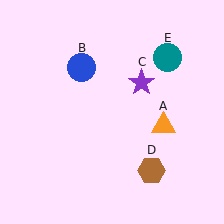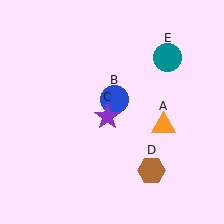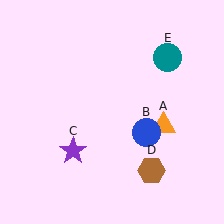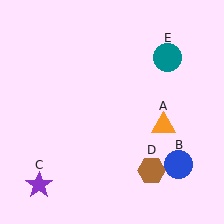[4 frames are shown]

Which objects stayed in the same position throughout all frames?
Orange triangle (object A) and brown hexagon (object D) and teal circle (object E) remained stationary.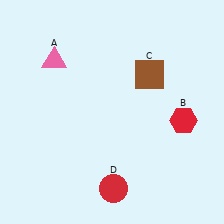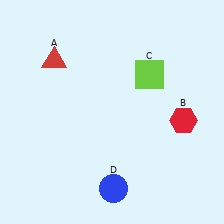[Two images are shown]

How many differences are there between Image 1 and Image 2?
There are 3 differences between the two images.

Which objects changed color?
A changed from pink to red. C changed from brown to lime. D changed from red to blue.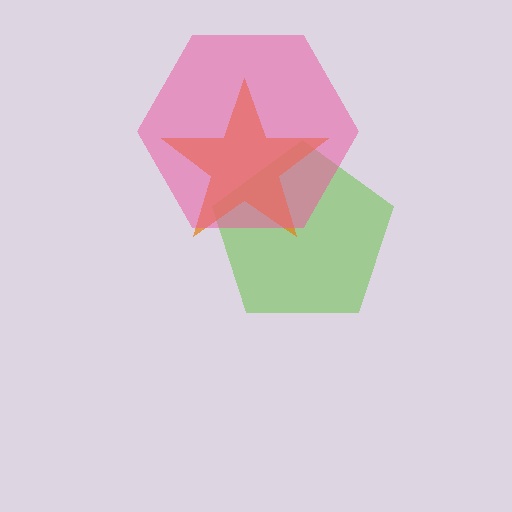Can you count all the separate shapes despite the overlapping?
Yes, there are 3 separate shapes.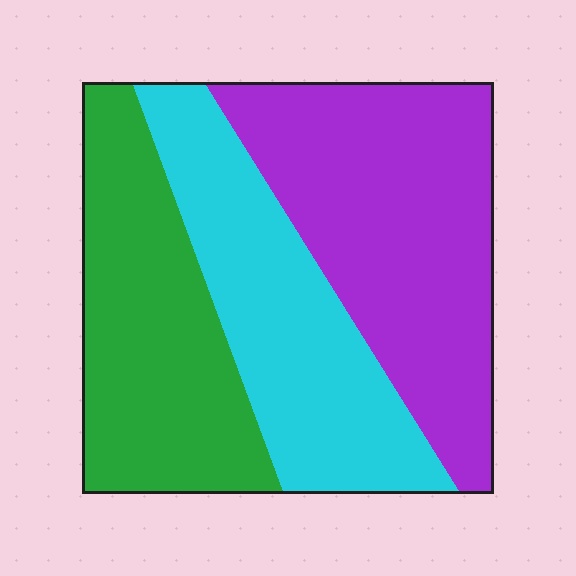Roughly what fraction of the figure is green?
Green covers 31% of the figure.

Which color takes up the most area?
Purple, at roughly 40%.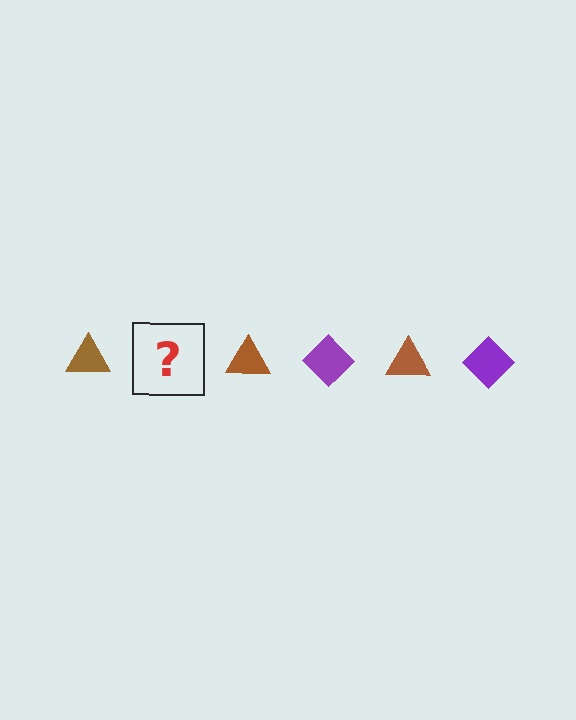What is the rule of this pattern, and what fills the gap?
The rule is that the pattern alternates between brown triangle and purple diamond. The gap should be filled with a purple diamond.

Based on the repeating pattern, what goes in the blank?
The blank should be a purple diamond.